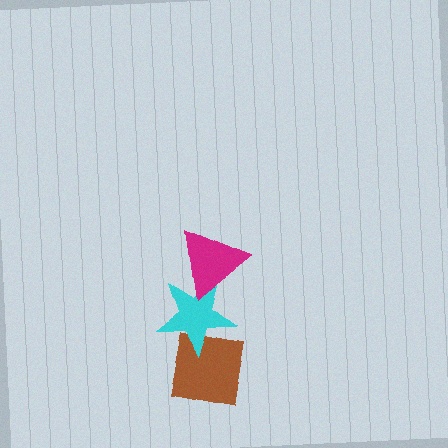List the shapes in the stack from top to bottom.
From top to bottom: the magenta triangle, the cyan star, the brown square.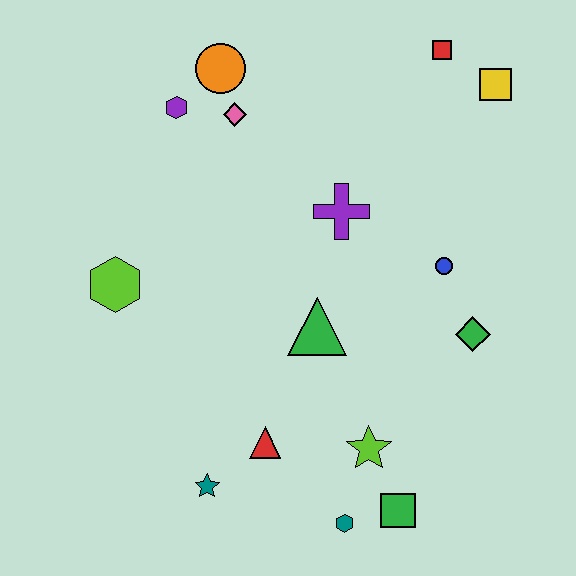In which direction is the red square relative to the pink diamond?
The red square is to the right of the pink diamond.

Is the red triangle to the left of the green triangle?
Yes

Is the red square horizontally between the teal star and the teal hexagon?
No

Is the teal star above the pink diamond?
No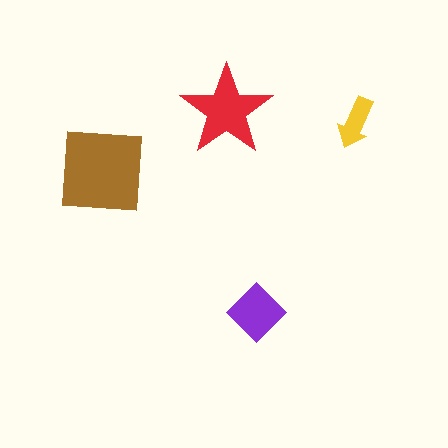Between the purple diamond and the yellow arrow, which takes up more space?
The purple diamond.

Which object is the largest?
The brown square.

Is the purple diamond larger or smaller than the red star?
Smaller.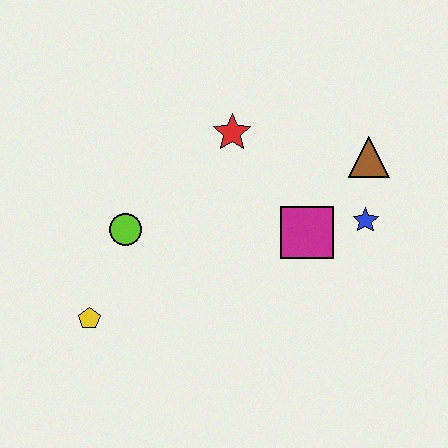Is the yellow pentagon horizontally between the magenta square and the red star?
No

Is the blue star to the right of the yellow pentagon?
Yes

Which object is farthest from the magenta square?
The yellow pentagon is farthest from the magenta square.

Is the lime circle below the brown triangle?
Yes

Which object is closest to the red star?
The magenta square is closest to the red star.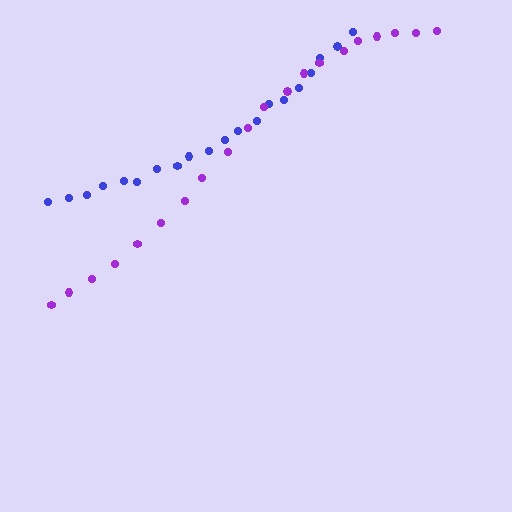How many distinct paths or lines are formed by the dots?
There are 2 distinct paths.